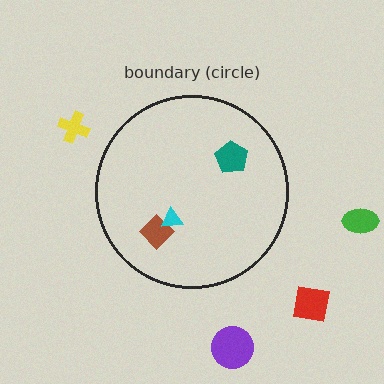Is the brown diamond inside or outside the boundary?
Inside.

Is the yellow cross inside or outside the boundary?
Outside.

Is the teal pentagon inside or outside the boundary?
Inside.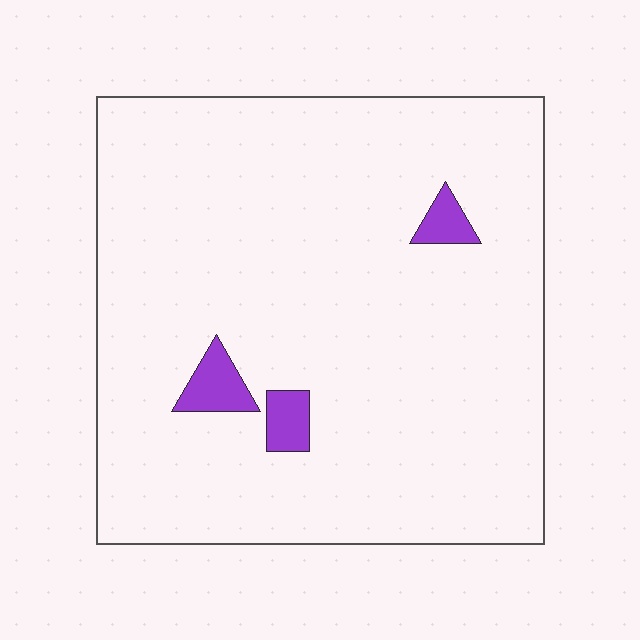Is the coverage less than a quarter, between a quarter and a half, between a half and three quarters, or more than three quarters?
Less than a quarter.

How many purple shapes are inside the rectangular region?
3.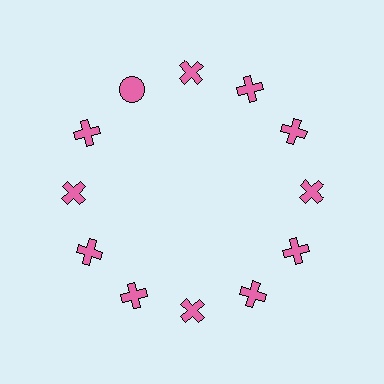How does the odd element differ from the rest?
It has a different shape: circle instead of cross.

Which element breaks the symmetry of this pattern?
The pink circle at roughly the 11 o'clock position breaks the symmetry. All other shapes are pink crosses.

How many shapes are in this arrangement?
There are 12 shapes arranged in a ring pattern.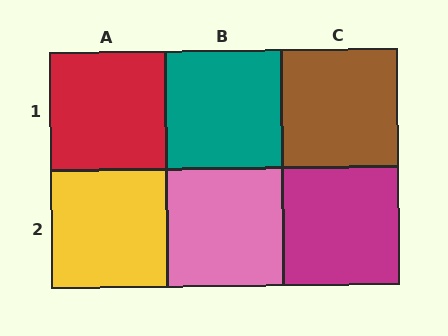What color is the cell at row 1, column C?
Brown.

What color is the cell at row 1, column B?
Teal.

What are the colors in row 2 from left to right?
Yellow, pink, magenta.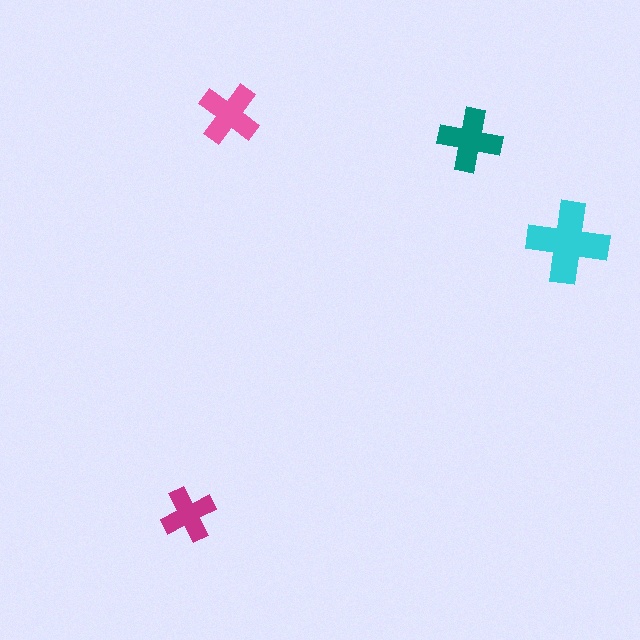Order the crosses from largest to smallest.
the cyan one, the teal one, the pink one, the magenta one.